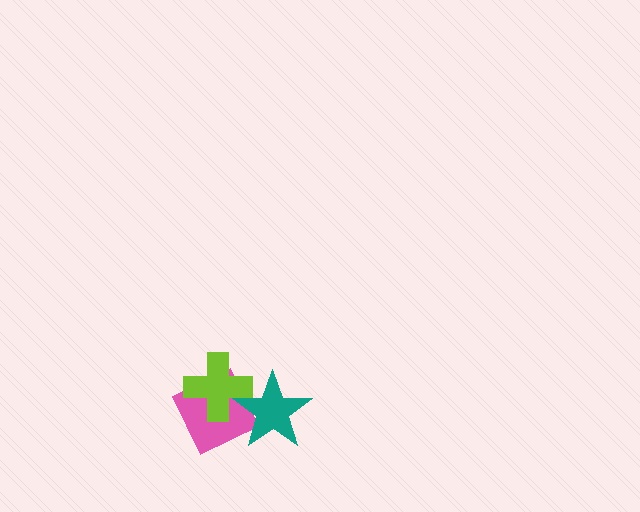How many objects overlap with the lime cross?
2 objects overlap with the lime cross.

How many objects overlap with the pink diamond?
2 objects overlap with the pink diamond.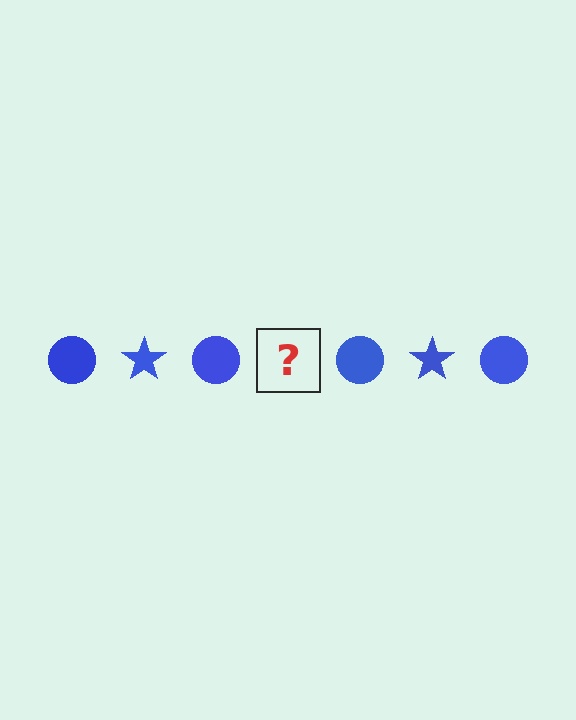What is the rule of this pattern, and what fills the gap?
The rule is that the pattern cycles through circle, star shapes in blue. The gap should be filled with a blue star.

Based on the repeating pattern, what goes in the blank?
The blank should be a blue star.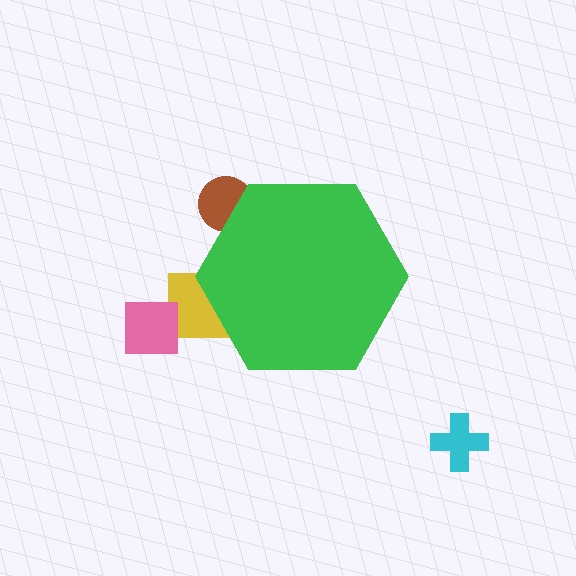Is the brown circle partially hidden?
Yes, the brown circle is partially hidden behind the green hexagon.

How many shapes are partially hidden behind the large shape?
2 shapes are partially hidden.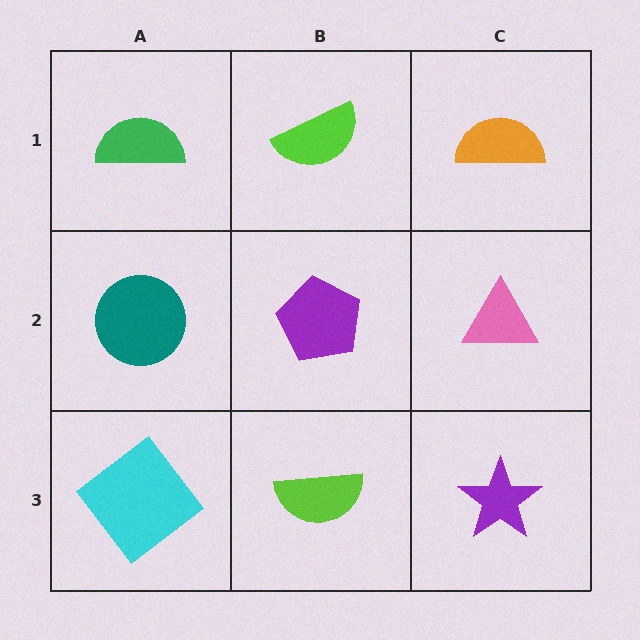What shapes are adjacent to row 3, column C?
A pink triangle (row 2, column C), a lime semicircle (row 3, column B).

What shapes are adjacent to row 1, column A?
A teal circle (row 2, column A), a lime semicircle (row 1, column B).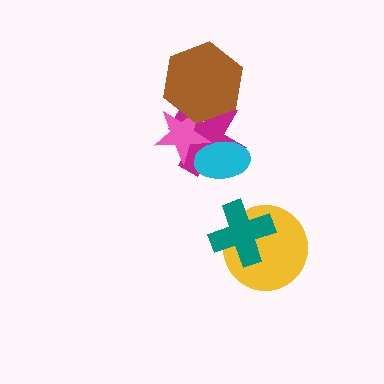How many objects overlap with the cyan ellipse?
2 objects overlap with the cyan ellipse.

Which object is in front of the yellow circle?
The teal cross is in front of the yellow circle.